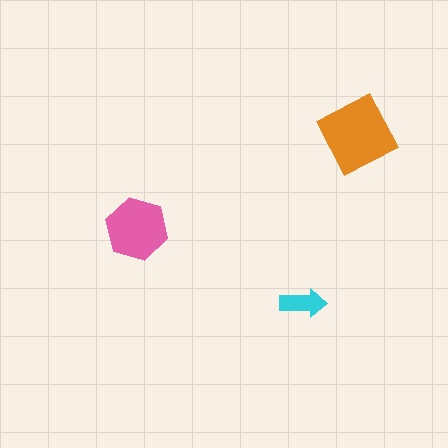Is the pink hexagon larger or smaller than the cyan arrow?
Larger.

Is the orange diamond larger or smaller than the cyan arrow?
Larger.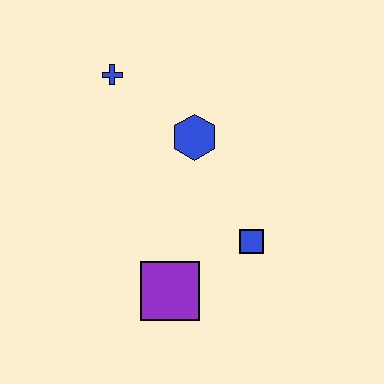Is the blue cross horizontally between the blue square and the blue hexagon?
No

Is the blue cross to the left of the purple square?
Yes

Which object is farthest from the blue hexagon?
The purple square is farthest from the blue hexagon.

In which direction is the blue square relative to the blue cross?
The blue square is below the blue cross.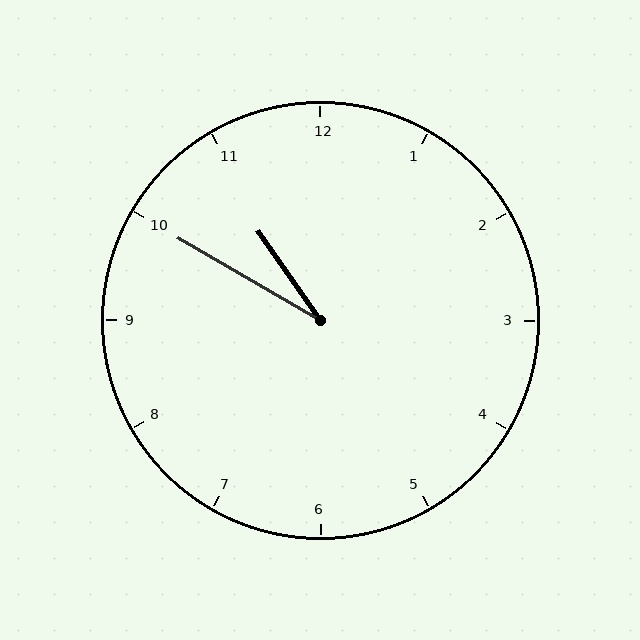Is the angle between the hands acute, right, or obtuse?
It is acute.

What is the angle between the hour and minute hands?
Approximately 25 degrees.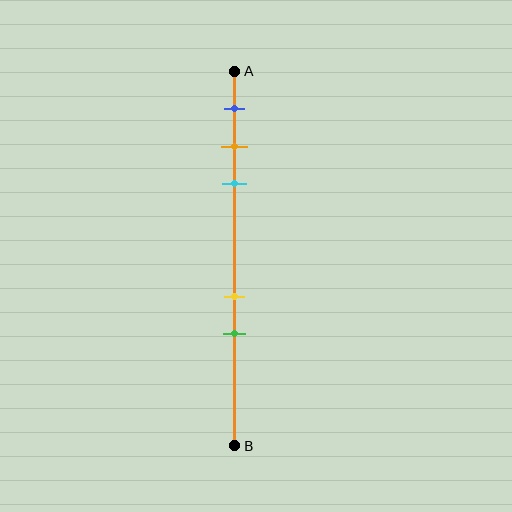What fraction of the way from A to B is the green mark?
The green mark is approximately 70% (0.7) of the way from A to B.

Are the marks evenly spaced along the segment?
No, the marks are not evenly spaced.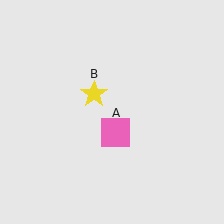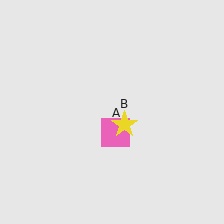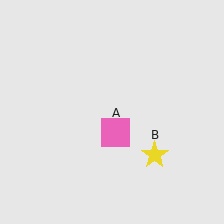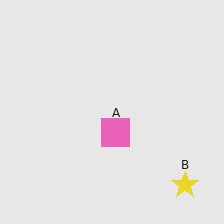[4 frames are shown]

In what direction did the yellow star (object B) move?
The yellow star (object B) moved down and to the right.